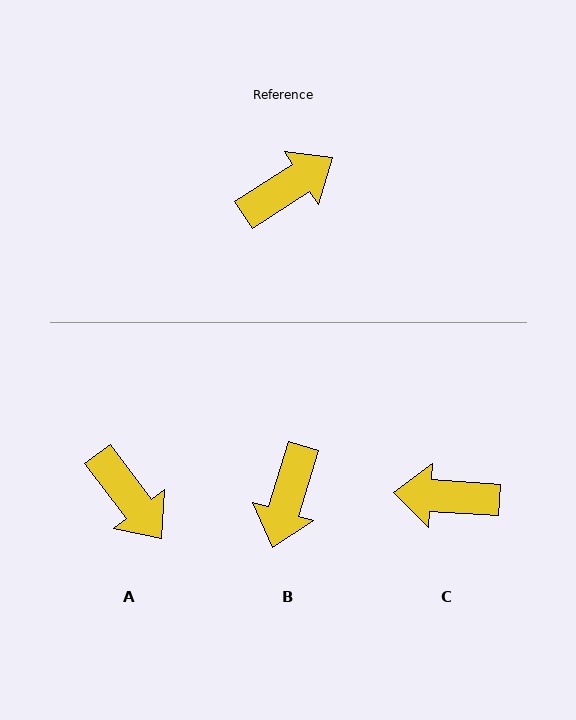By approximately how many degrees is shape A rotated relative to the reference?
Approximately 86 degrees clockwise.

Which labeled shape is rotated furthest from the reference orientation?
C, about 144 degrees away.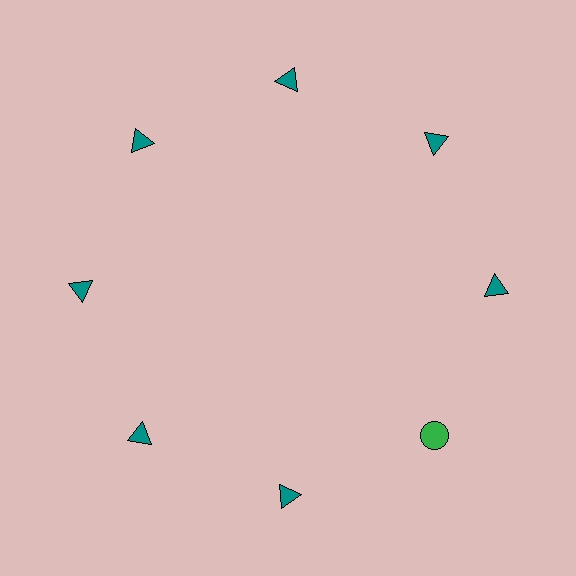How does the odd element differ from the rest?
It differs in both color (green instead of teal) and shape (circle instead of triangle).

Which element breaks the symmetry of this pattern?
The green circle at roughly the 4 o'clock position breaks the symmetry. All other shapes are teal triangles.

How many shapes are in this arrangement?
There are 8 shapes arranged in a ring pattern.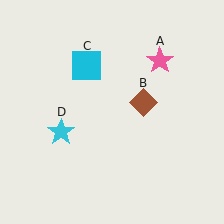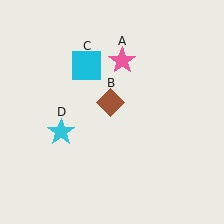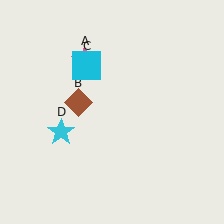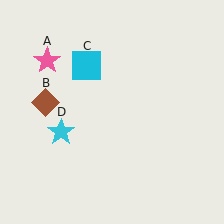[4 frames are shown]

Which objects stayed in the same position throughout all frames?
Cyan square (object C) and cyan star (object D) remained stationary.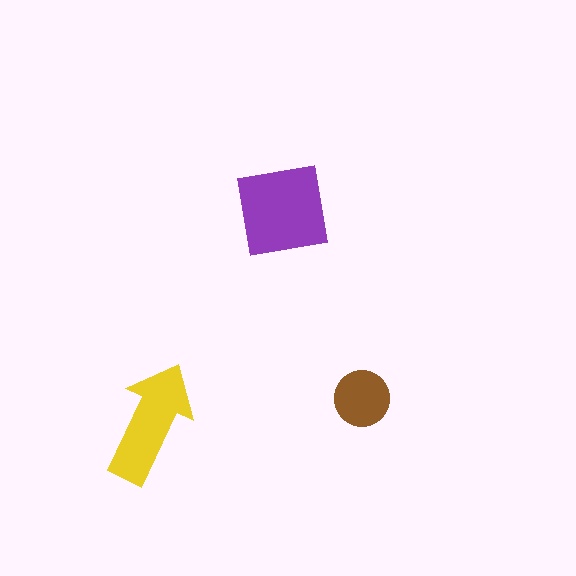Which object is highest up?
The purple square is topmost.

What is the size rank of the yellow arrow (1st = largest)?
2nd.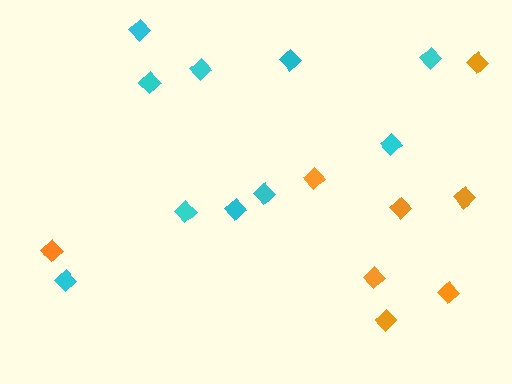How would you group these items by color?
There are 2 groups: one group of cyan diamonds (10) and one group of orange diamonds (8).